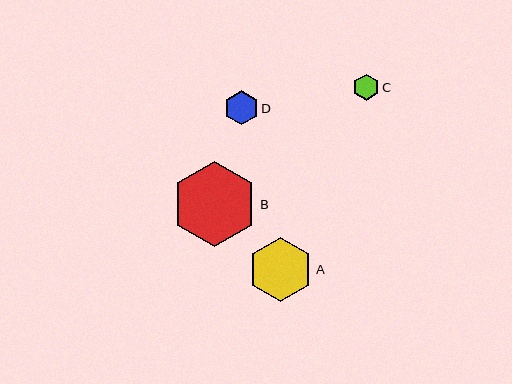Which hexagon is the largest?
Hexagon B is the largest with a size of approximately 85 pixels.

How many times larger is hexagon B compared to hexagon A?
Hexagon B is approximately 1.3 times the size of hexagon A.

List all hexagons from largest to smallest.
From largest to smallest: B, A, D, C.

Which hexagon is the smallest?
Hexagon C is the smallest with a size of approximately 26 pixels.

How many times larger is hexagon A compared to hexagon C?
Hexagon A is approximately 2.4 times the size of hexagon C.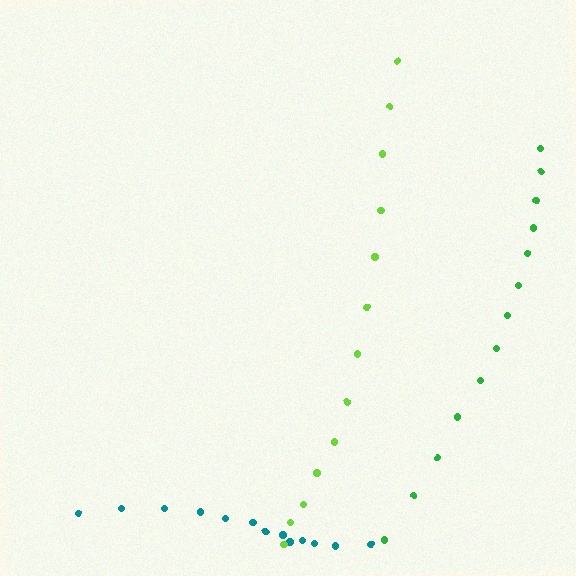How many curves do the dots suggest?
There are 3 distinct paths.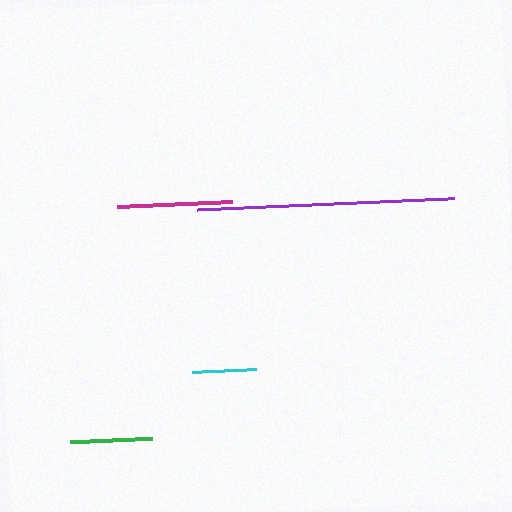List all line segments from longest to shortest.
From longest to shortest: purple, magenta, green, cyan.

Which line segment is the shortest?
The cyan line is the shortest at approximately 63 pixels.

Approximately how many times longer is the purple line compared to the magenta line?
The purple line is approximately 2.2 times the length of the magenta line.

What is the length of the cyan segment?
The cyan segment is approximately 63 pixels long.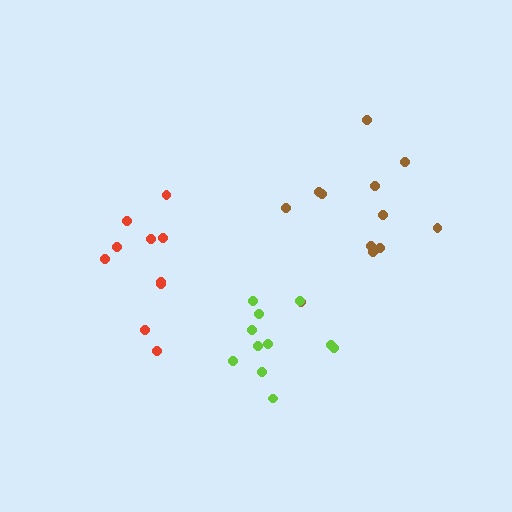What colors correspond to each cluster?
The clusters are colored: red, brown, lime.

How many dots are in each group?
Group 1: 10 dots, Group 2: 12 dots, Group 3: 11 dots (33 total).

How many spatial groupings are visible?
There are 3 spatial groupings.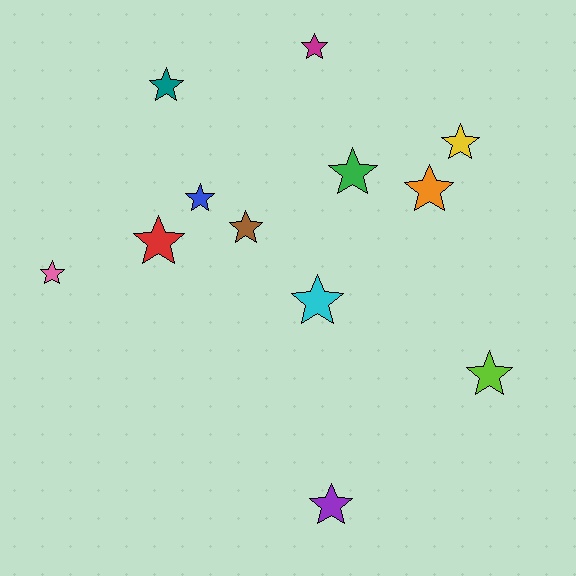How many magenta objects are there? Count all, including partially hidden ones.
There is 1 magenta object.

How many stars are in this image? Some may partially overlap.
There are 12 stars.